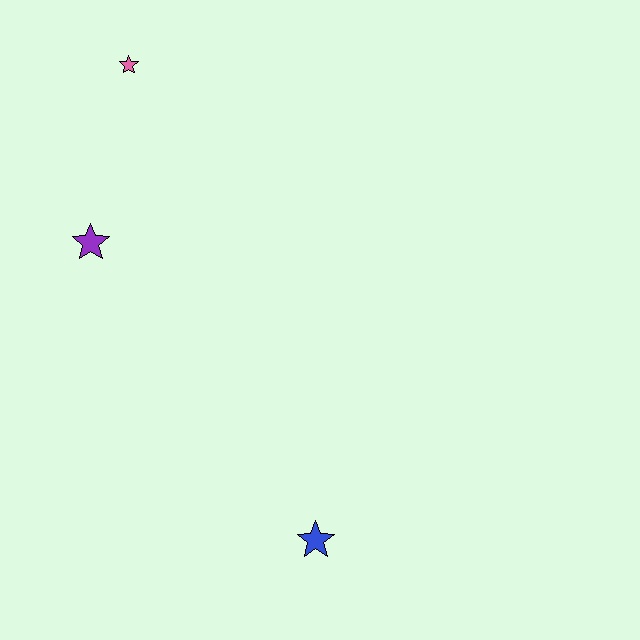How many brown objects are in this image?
There are no brown objects.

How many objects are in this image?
There are 3 objects.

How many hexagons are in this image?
There are no hexagons.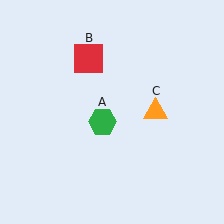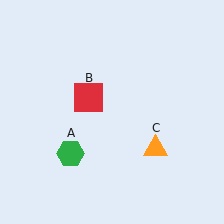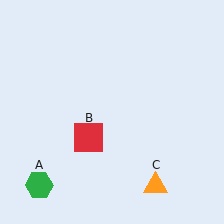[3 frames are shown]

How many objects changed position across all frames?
3 objects changed position: green hexagon (object A), red square (object B), orange triangle (object C).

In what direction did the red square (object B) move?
The red square (object B) moved down.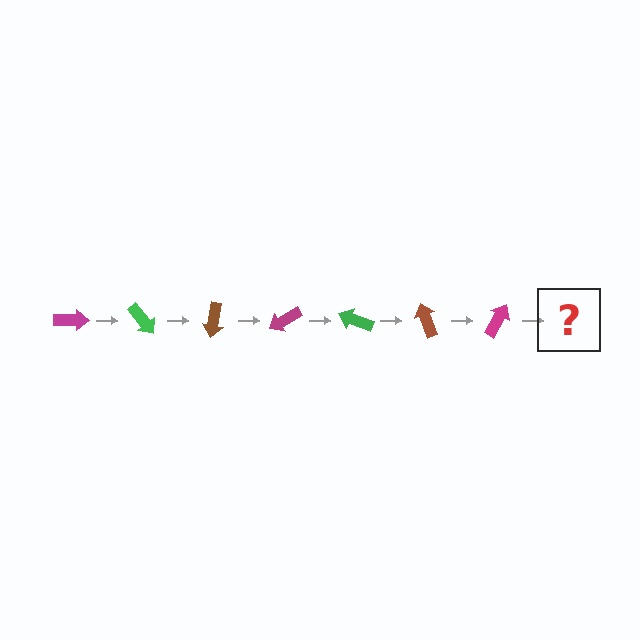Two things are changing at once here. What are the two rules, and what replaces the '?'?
The two rules are that it rotates 50 degrees each step and the color cycles through magenta, green, and brown. The '?' should be a green arrow, rotated 350 degrees from the start.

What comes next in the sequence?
The next element should be a green arrow, rotated 350 degrees from the start.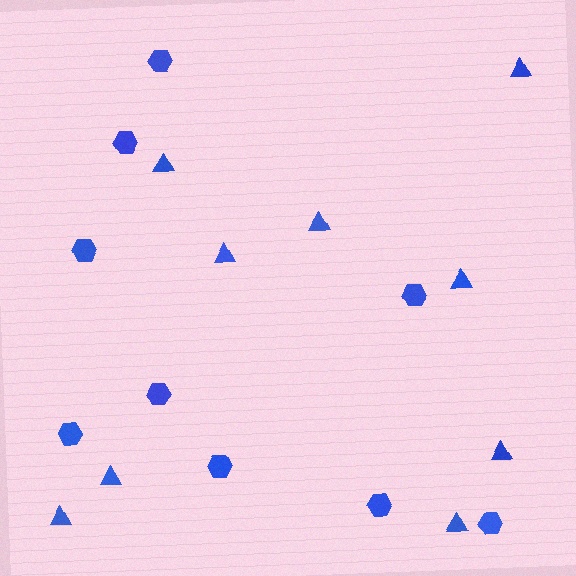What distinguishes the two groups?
There are 2 groups: one group of triangles (9) and one group of hexagons (9).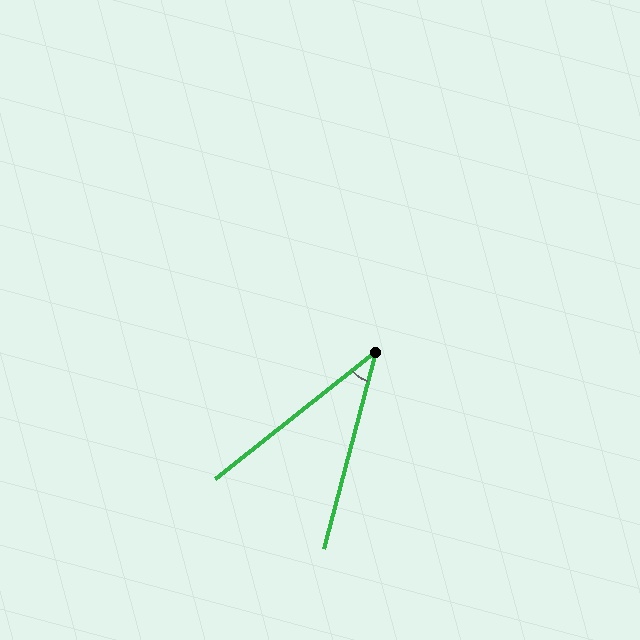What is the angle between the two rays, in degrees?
Approximately 37 degrees.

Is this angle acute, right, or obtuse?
It is acute.